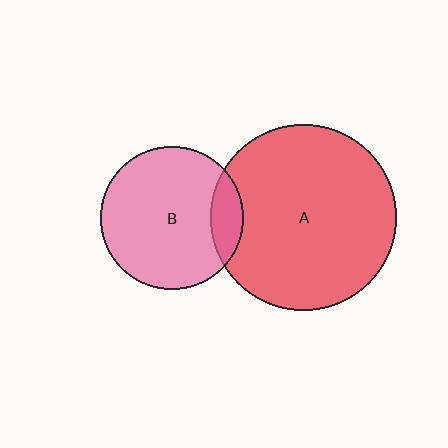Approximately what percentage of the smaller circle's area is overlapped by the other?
Approximately 15%.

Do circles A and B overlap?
Yes.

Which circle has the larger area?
Circle A (red).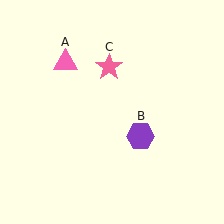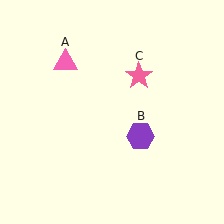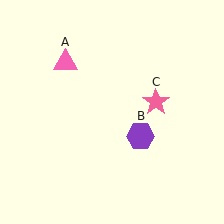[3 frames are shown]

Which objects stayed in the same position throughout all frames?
Pink triangle (object A) and purple hexagon (object B) remained stationary.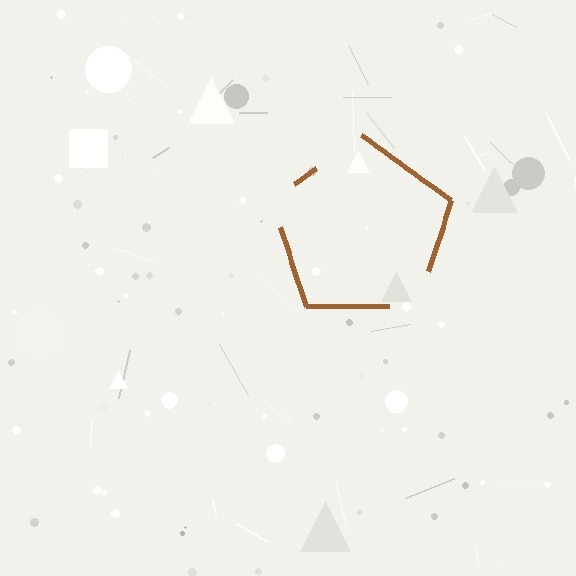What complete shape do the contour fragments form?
The contour fragments form a pentagon.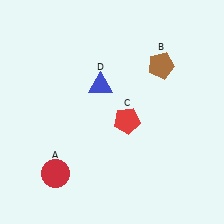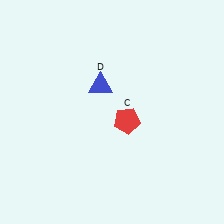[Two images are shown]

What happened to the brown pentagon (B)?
The brown pentagon (B) was removed in Image 2. It was in the top-right area of Image 1.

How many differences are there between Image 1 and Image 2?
There are 2 differences between the two images.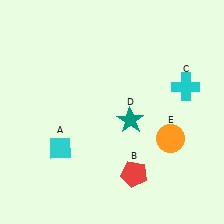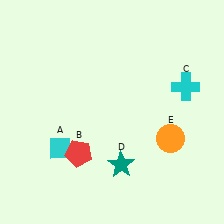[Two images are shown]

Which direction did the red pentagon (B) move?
The red pentagon (B) moved left.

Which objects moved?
The objects that moved are: the red pentagon (B), the teal star (D).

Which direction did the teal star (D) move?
The teal star (D) moved down.